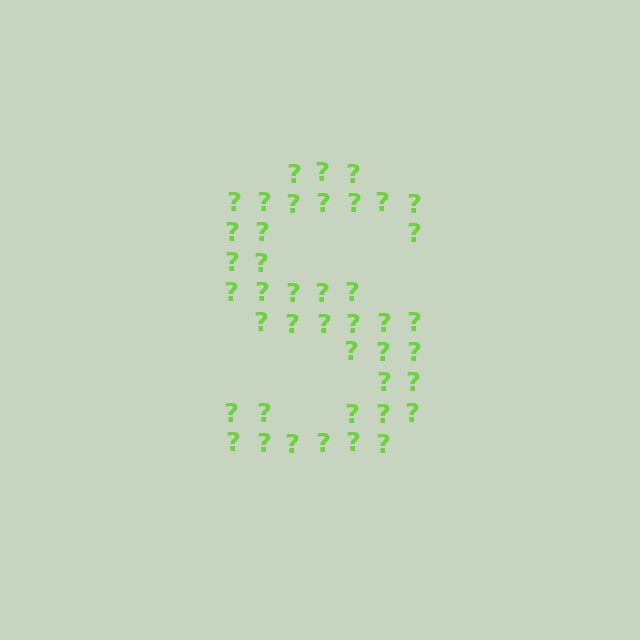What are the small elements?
The small elements are question marks.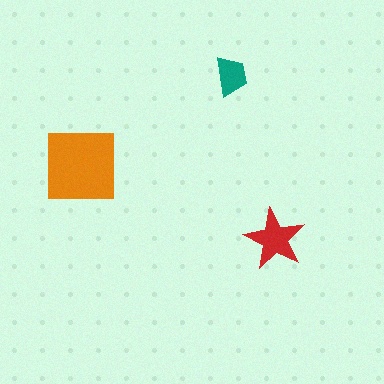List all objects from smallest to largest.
The teal trapezoid, the red star, the orange square.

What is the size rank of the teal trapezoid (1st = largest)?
3rd.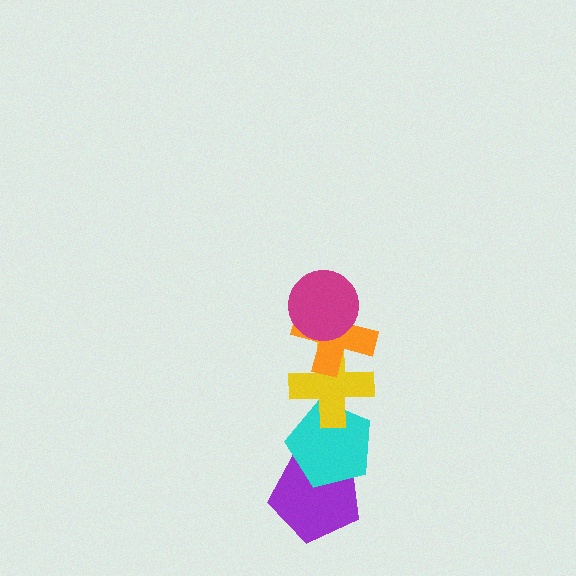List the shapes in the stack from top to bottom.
From top to bottom: the magenta circle, the orange cross, the yellow cross, the cyan pentagon, the purple pentagon.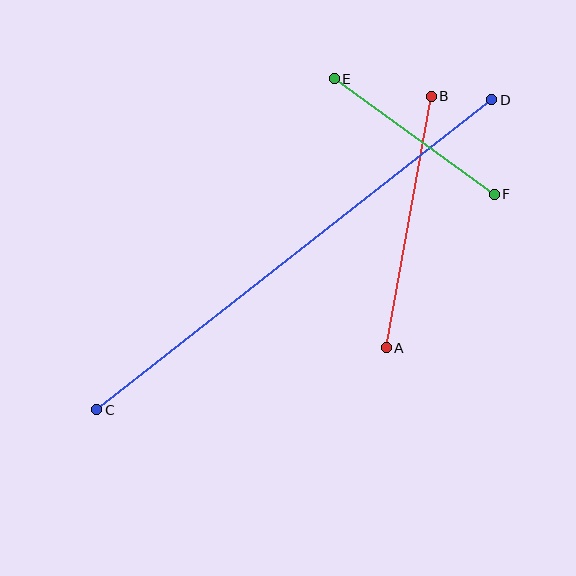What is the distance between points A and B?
The distance is approximately 255 pixels.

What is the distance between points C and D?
The distance is approximately 502 pixels.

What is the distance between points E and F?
The distance is approximately 197 pixels.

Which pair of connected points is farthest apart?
Points C and D are farthest apart.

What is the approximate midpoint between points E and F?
The midpoint is at approximately (414, 136) pixels.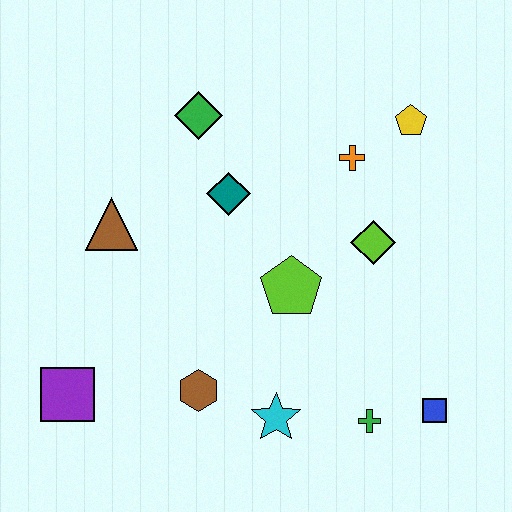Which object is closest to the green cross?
The blue square is closest to the green cross.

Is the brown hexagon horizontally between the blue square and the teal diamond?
No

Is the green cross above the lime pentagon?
No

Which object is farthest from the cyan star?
The yellow pentagon is farthest from the cyan star.